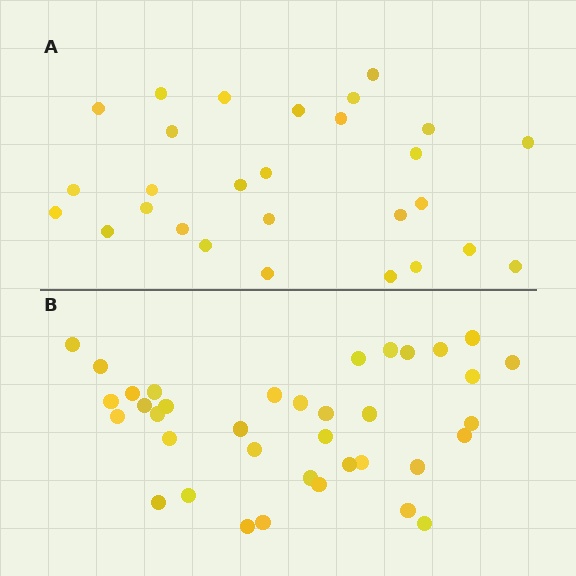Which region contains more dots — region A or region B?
Region B (the bottom region) has more dots.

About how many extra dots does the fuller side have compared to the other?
Region B has roughly 8 or so more dots than region A.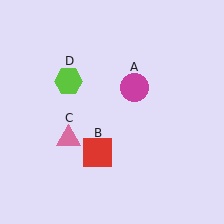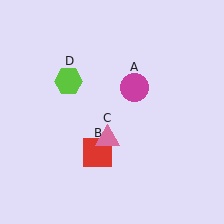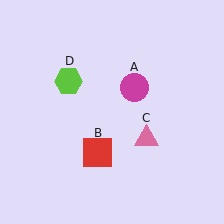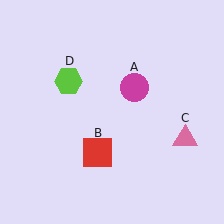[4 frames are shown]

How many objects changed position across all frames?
1 object changed position: pink triangle (object C).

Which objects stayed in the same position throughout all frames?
Magenta circle (object A) and red square (object B) and lime hexagon (object D) remained stationary.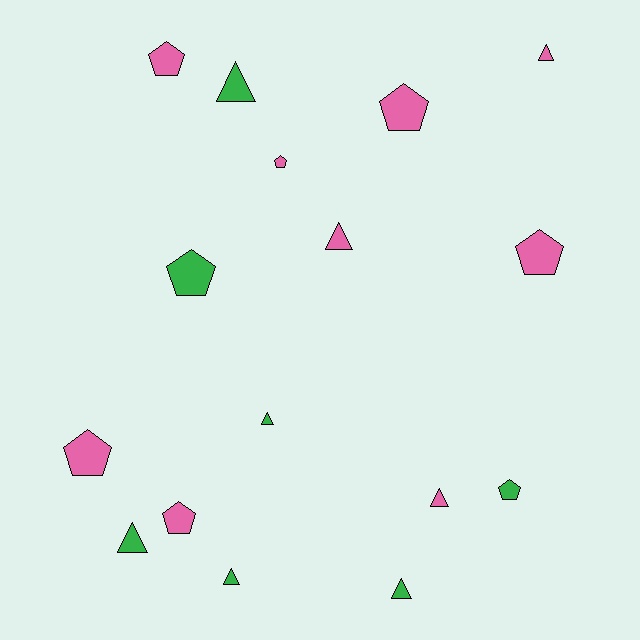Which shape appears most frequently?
Triangle, with 8 objects.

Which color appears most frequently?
Pink, with 9 objects.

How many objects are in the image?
There are 16 objects.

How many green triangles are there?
There are 5 green triangles.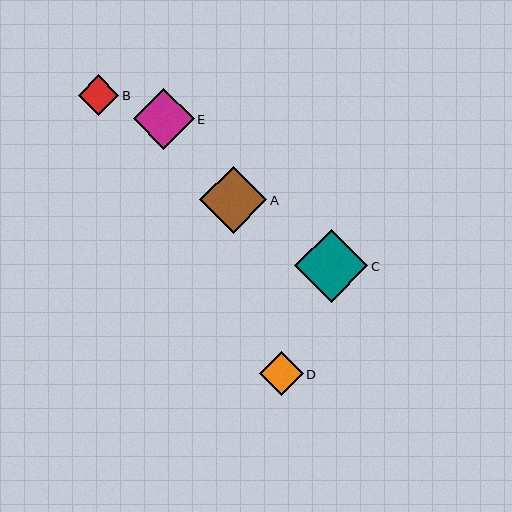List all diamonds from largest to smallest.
From largest to smallest: C, A, E, D, B.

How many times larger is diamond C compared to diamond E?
Diamond C is approximately 1.2 times the size of diamond E.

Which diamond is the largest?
Diamond C is the largest with a size of approximately 73 pixels.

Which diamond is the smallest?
Diamond B is the smallest with a size of approximately 41 pixels.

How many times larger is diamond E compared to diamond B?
Diamond E is approximately 1.5 times the size of diamond B.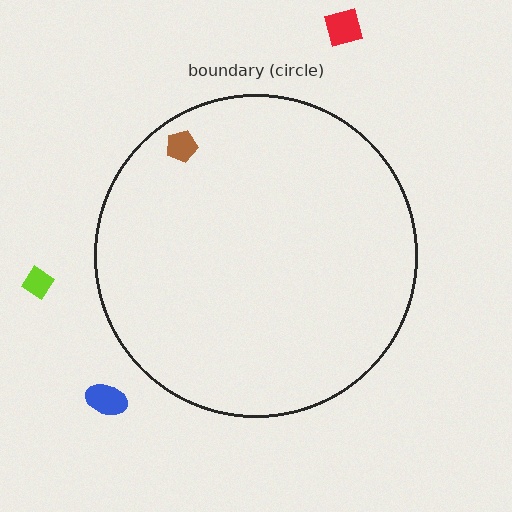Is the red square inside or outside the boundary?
Outside.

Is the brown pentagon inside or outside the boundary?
Inside.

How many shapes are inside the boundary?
1 inside, 3 outside.